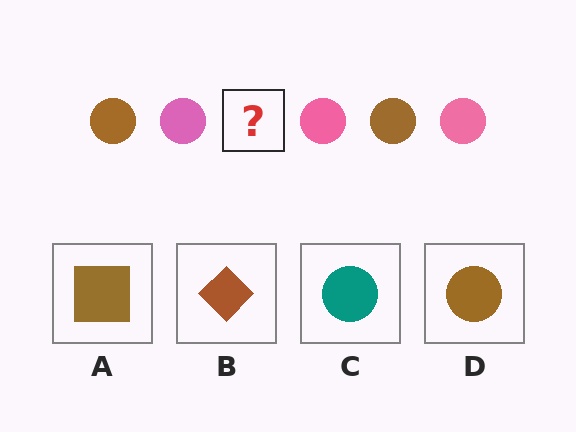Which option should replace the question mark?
Option D.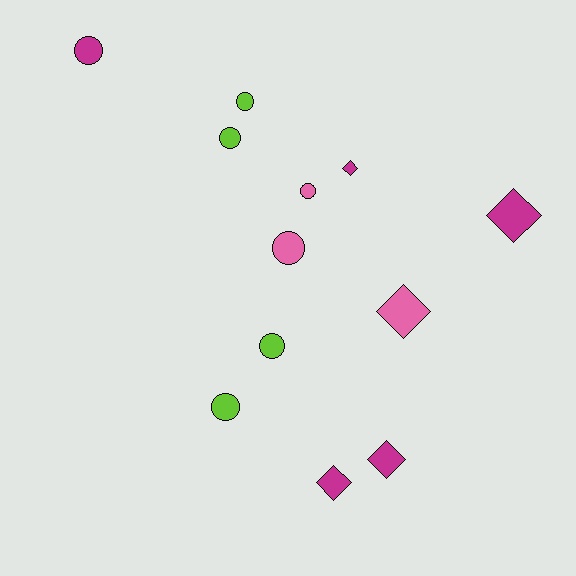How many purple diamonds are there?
There are no purple diamonds.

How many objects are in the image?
There are 12 objects.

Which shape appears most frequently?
Circle, with 7 objects.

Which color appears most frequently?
Magenta, with 5 objects.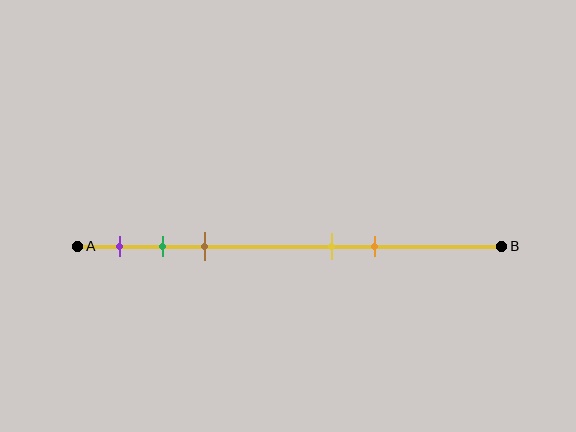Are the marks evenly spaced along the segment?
No, the marks are not evenly spaced.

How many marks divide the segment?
There are 5 marks dividing the segment.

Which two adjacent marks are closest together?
The green and brown marks are the closest adjacent pair.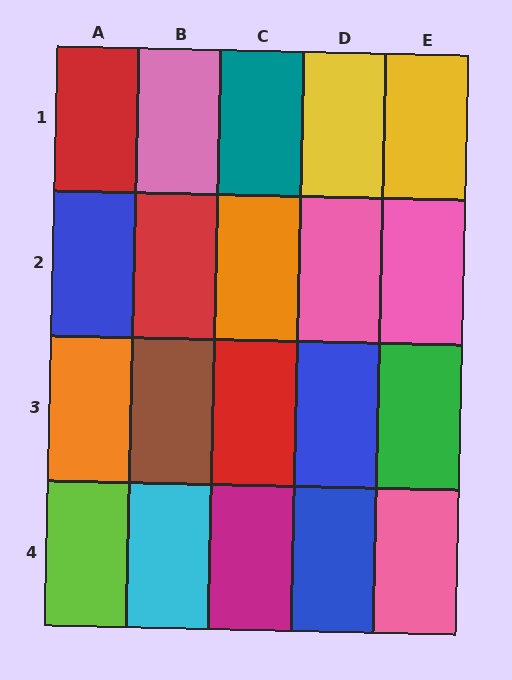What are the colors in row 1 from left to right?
Red, pink, teal, yellow, yellow.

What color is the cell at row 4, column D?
Blue.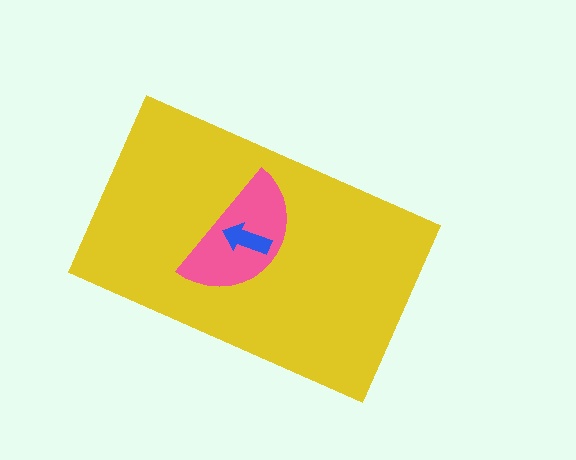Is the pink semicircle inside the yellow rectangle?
Yes.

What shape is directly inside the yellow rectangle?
The pink semicircle.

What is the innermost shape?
The blue arrow.